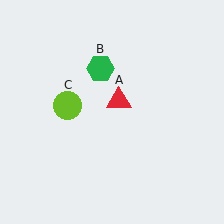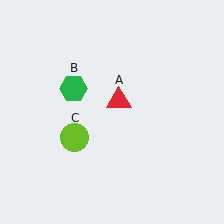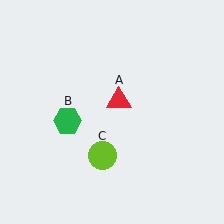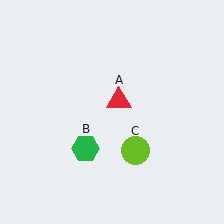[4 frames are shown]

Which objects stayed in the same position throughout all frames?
Red triangle (object A) remained stationary.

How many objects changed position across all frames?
2 objects changed position: green hexagon (object B), lime circle (object C).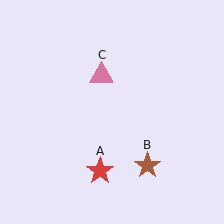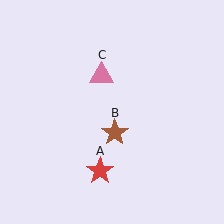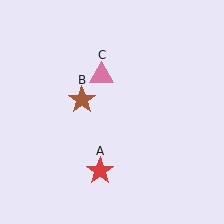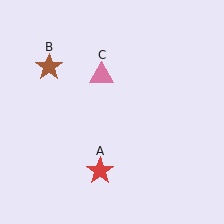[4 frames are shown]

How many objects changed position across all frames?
1 object changed position: brown star (object B).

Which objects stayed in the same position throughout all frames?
Red star (object A) and pink triangle (object C) remained stationary.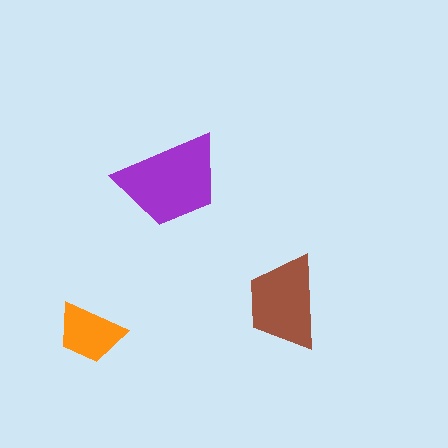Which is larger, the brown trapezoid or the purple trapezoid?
The purple one.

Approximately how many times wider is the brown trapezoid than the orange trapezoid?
About 1.5 times wider.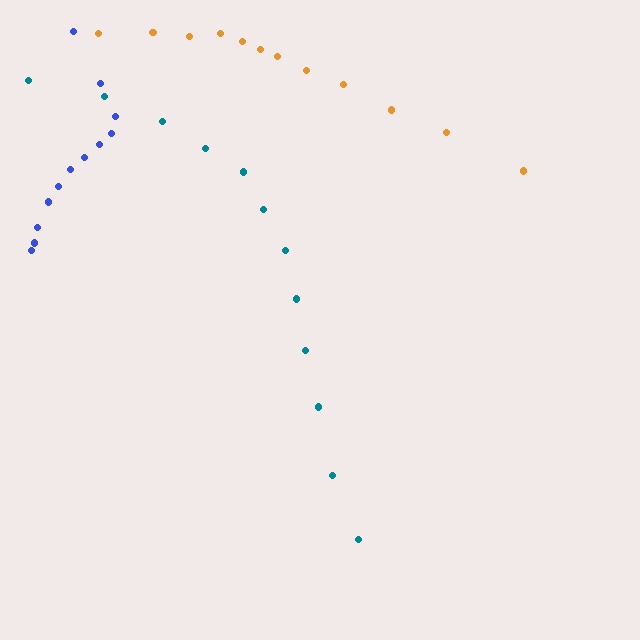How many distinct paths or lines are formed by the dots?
There are 3 distinct paths.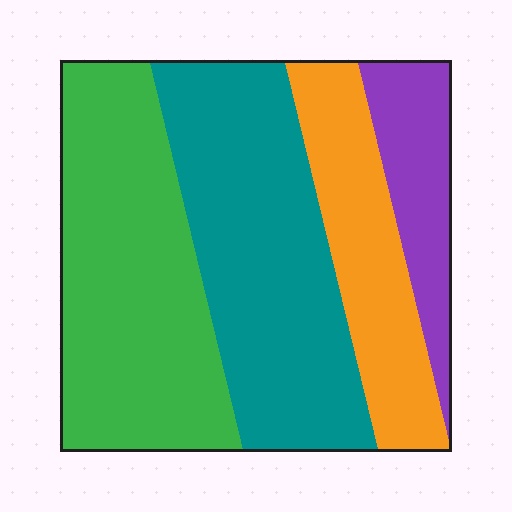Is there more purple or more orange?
Orange.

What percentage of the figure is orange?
Orange takes up between a sixth and a third of the figure.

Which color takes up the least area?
Purple, at roughly 10%.